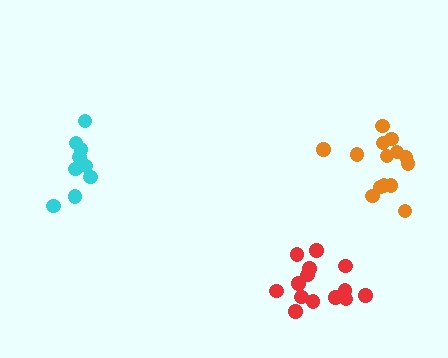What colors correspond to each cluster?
The clusters are colored: orange, cyan, red.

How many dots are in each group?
Group 1: 14 dots, Group 2: 9 dots, Group 3: 14 dots (37 total).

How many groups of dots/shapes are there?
There are 3 groups.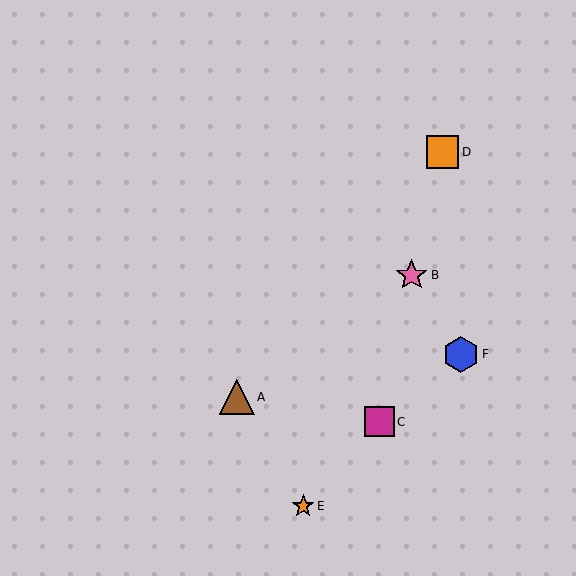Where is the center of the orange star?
The center of the orange star is at (303, 506).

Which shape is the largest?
The blue hexagon (labeled F) is the largest.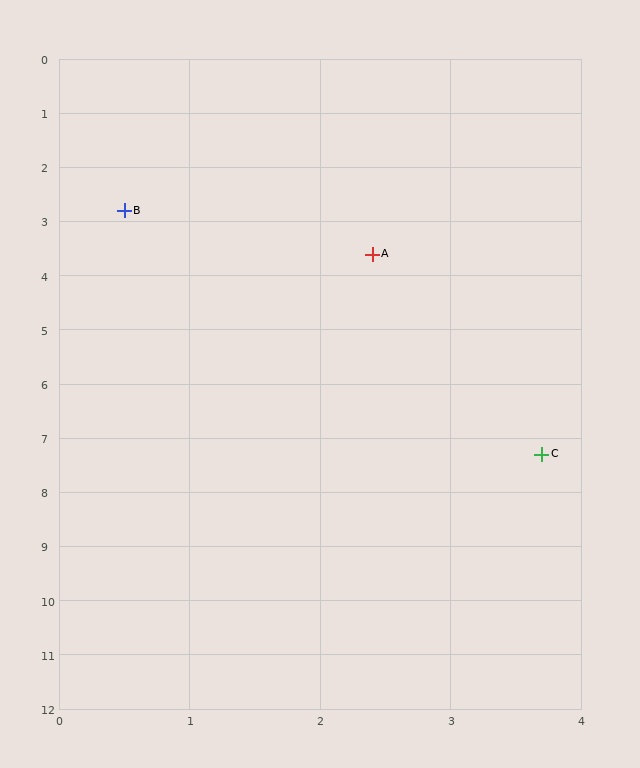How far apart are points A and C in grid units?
Points A and C are about 3.9 grid units apart.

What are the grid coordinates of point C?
Point C is at approximately (3.7, 7.3).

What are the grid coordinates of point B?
Point B is at approximately (0.5, 2.8).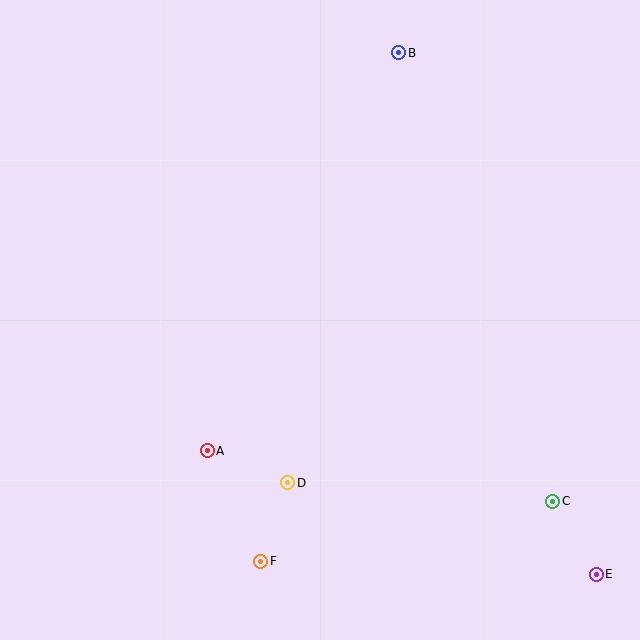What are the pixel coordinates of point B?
Point B is at (399, 53).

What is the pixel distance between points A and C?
The distance between A and C is 349 pixels.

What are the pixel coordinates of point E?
Point E is at (596, 574).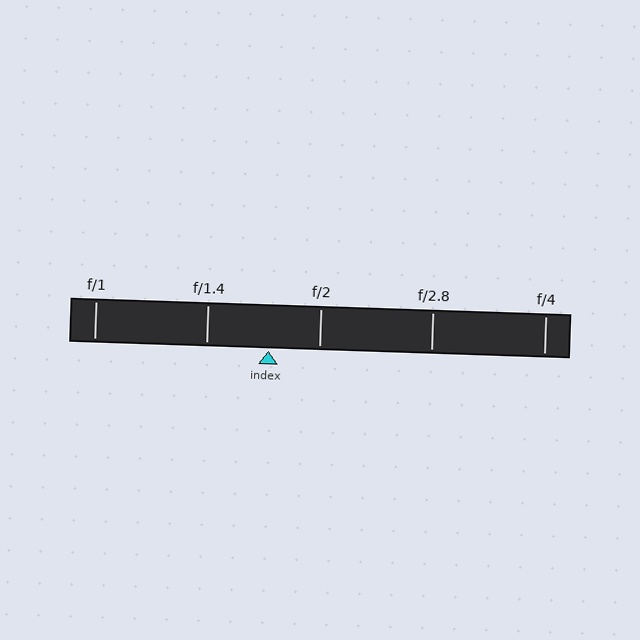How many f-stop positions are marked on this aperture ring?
There are 5 f-stop positions marked.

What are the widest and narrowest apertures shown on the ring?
The widest aperture shown is f/1 and the narrowest is f/4.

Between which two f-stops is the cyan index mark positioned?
The index mark is between f/1.4 and f/2.